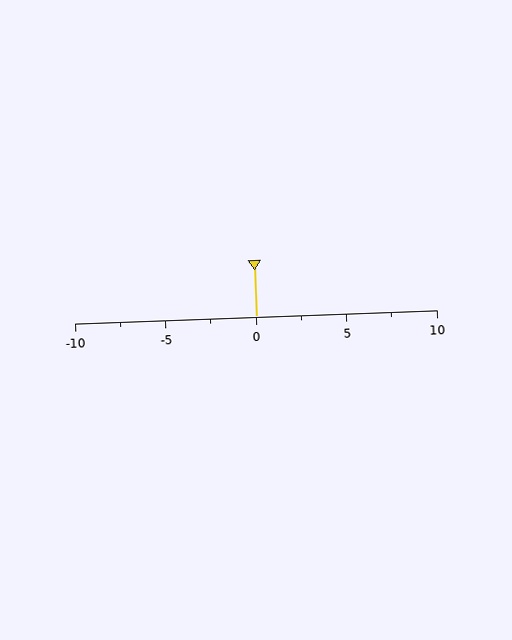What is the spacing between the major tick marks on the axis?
The major ticks are spaced 5 apart.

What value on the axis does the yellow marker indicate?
The marker indicates approximately 0.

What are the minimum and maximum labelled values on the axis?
The axis runs from -10 to 10.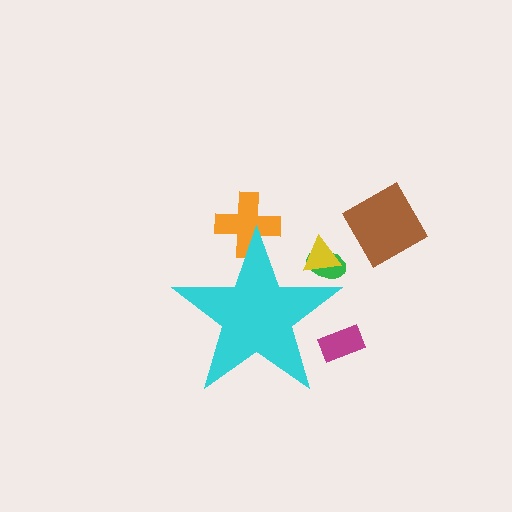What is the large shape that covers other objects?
A cyan star.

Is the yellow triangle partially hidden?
Yes, the yellow triangle is partially hidden behind the cyan star.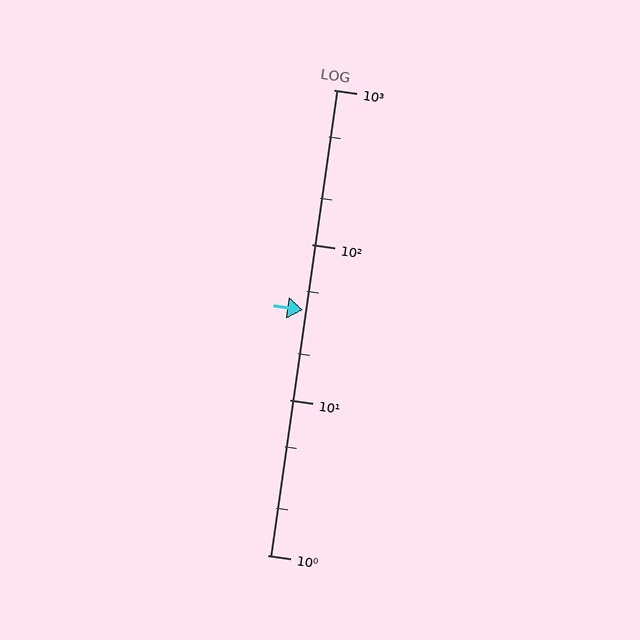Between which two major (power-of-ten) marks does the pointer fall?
The pointer is between 10 and 100.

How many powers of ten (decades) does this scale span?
The scale spans 3 decades, from 1 to 1000.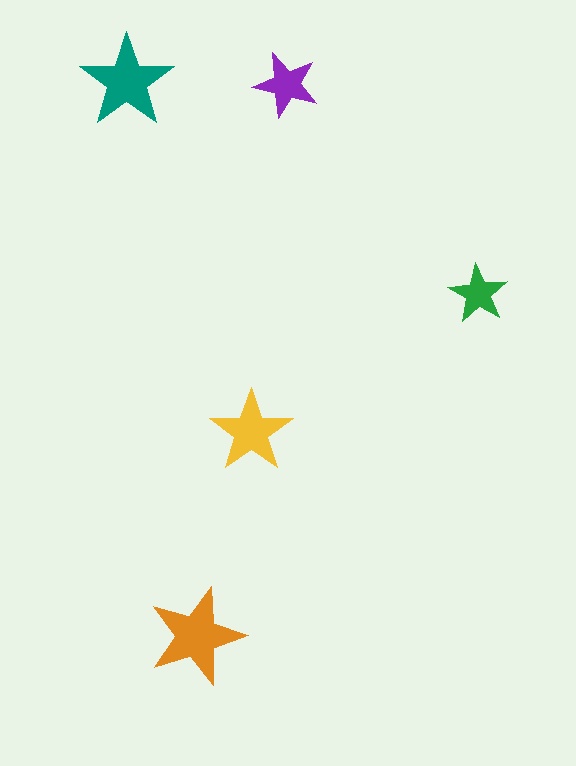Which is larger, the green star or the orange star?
The orange one.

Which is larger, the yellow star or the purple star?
The yellow one.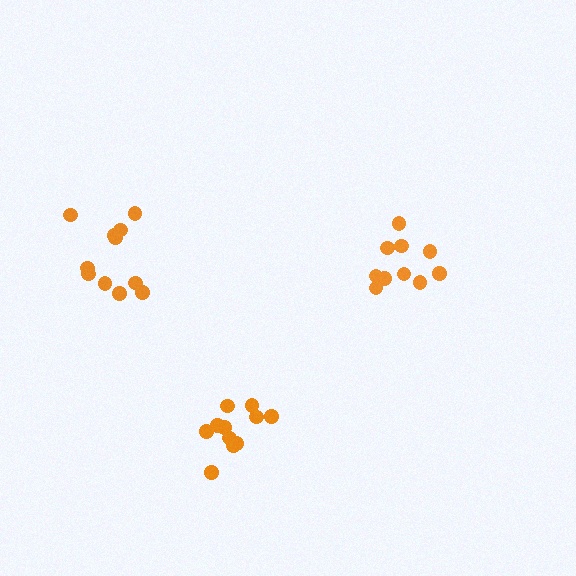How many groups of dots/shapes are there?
There are 3 groups.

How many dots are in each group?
Group 1: 10 dots, Group 2: 11 dots, Group 3: 11 dots (32 total).